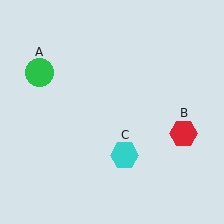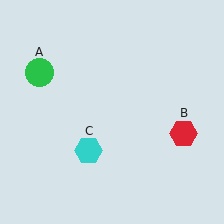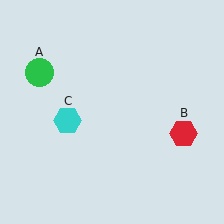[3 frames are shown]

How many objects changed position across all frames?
1 object changed position: cyan hexagon (object C).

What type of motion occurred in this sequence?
The cyan hexagon (object C) rotated clockwise around the center of the scene.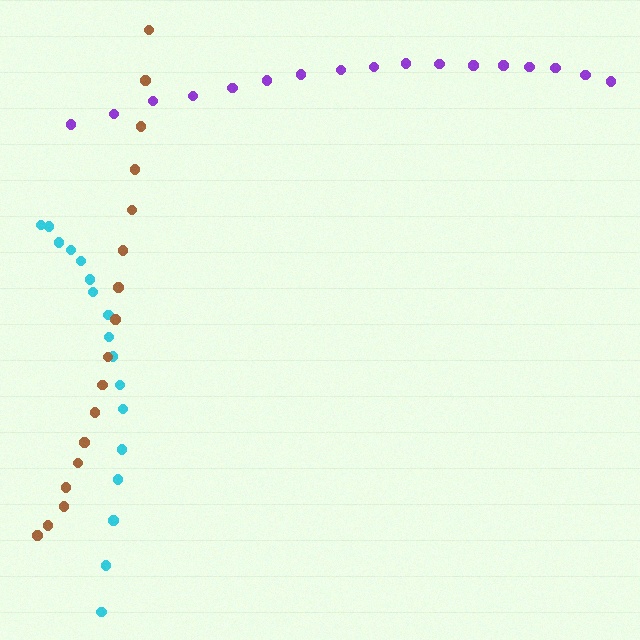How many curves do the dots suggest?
There are 3 distinct paths.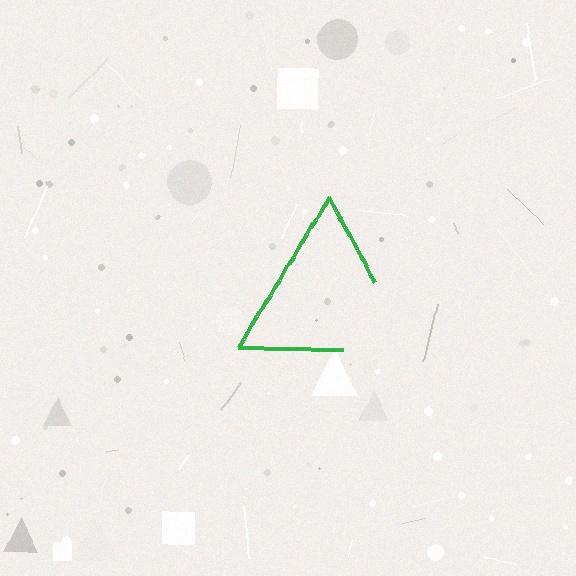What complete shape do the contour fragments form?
The contour fragments form a triangle.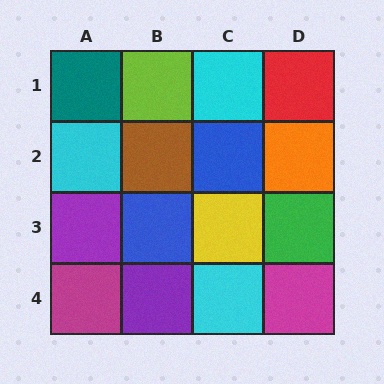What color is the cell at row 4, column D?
Magenta.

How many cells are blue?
2 cells are blue.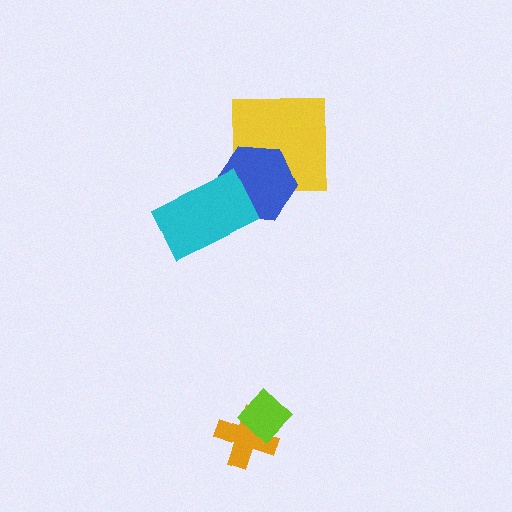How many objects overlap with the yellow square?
1 object overlaps with the yellow square.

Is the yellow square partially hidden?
Yes, it is partially covered by another shape.